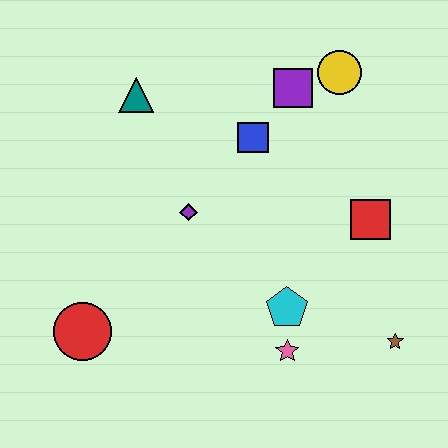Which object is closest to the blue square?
The purple square is closest to the blue square.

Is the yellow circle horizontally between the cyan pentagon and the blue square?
No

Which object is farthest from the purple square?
The red circle is farthest from the purple square.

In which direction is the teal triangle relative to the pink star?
The teal triangle is above the pink star.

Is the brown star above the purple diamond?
No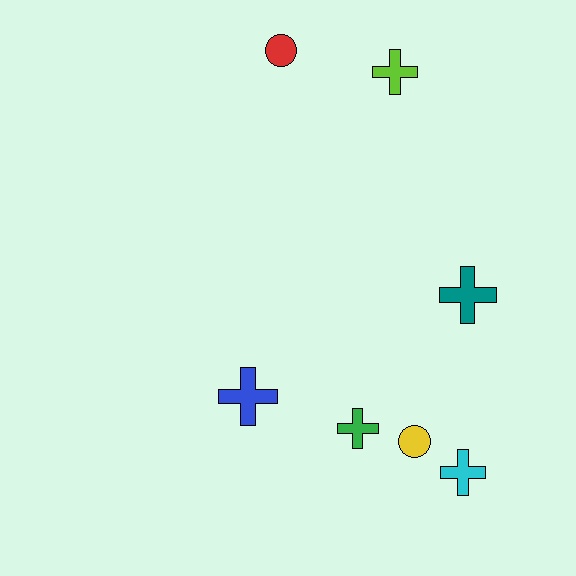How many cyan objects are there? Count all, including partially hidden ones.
There is 1 cyan object.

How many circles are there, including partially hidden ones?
There are 2 circles.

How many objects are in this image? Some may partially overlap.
There are 7 objects.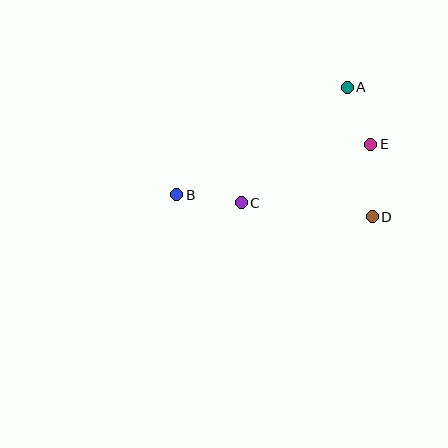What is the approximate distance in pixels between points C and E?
The distance between C and E is approximately 142 pixels.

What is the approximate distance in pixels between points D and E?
The distance between D and E is approximately 72 pixels.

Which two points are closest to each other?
Points A and E are closest to each other.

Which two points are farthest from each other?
Points A and B are farthest from each other.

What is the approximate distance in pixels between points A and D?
The distance between A and D is approximately 132 pixels.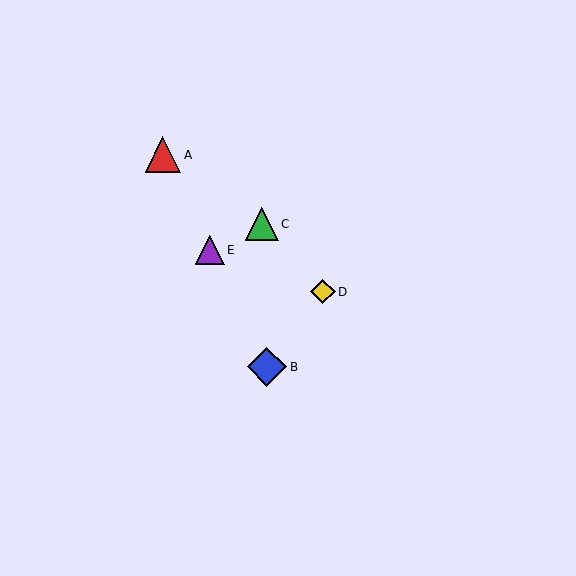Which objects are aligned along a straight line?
Objects A, B, E are aligned along a straight line.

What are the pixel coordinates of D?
Object D is at (323, 292).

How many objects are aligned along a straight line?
3 objects (A, B, E) are aligned along a straight line.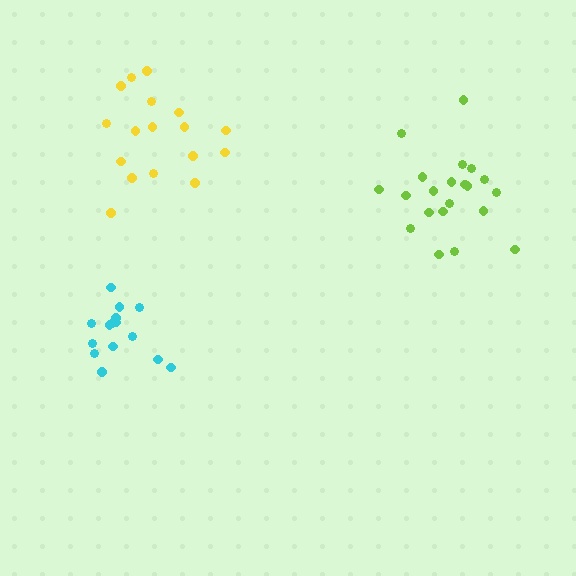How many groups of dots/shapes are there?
There are 3 groups.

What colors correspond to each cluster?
The clusters are colored: cyan, lime, yellow.